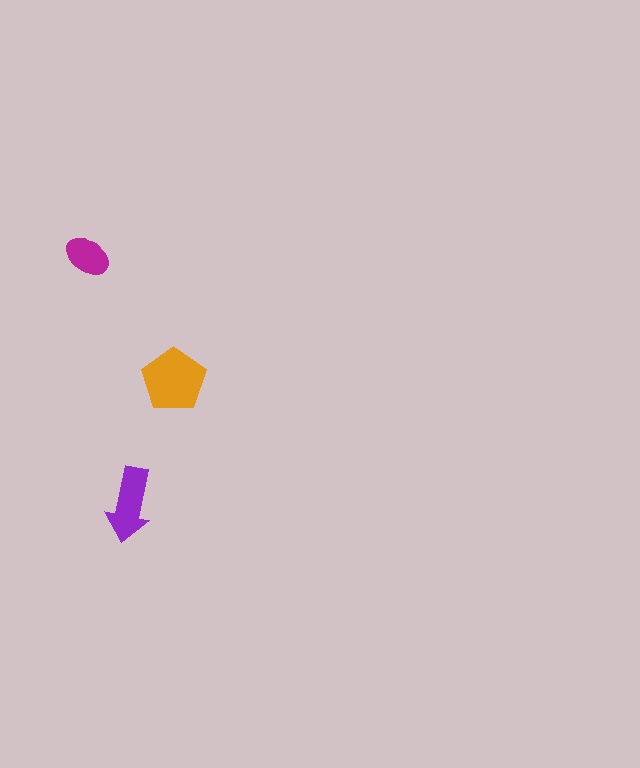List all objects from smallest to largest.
The magenta ellipse, the purple arrow, the orange pentagon.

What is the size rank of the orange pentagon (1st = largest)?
1st.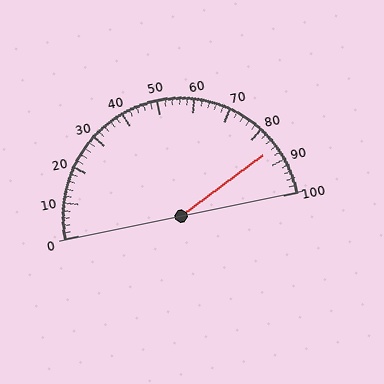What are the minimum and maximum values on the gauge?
The gauge ranges from 0 to 100.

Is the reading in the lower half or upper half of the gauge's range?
The reading is in the upper half of the range (0 to 100).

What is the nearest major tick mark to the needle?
The nearest major tick mark is 90.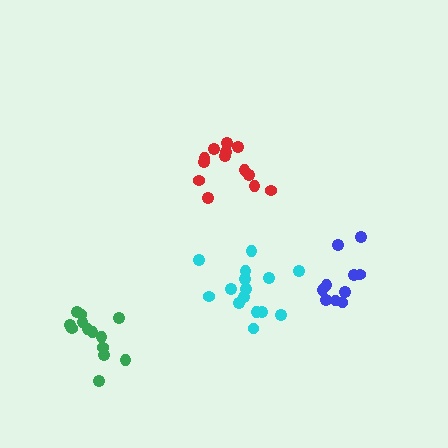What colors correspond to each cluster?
The clusters are colored: red, green, cyan, blue.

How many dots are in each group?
Group 1: 13 dots, Group 2: 13 dots, Group 3: 15 dots, Group 4: 10 dots (51 total).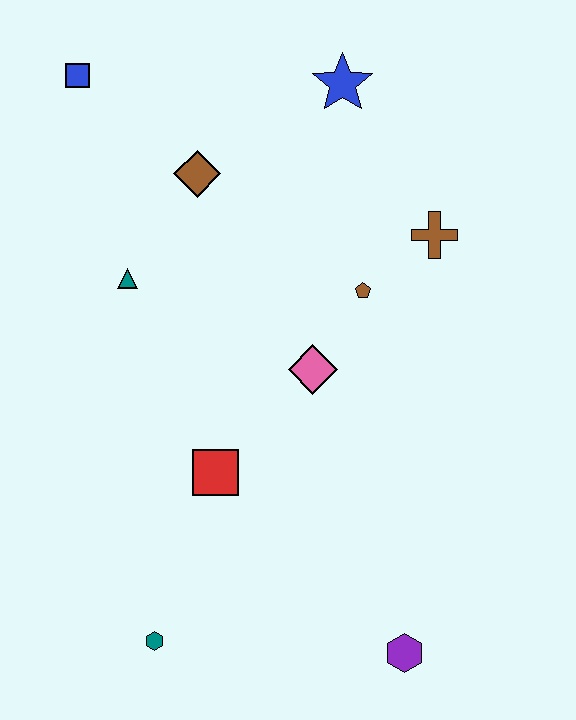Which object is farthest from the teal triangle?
The purple hexagon is farthest from the teal triangle.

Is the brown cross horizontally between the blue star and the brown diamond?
No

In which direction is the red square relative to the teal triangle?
The red square is below the teal triangle.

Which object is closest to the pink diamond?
The brown pentagon is closest to the pink diamond.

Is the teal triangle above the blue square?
No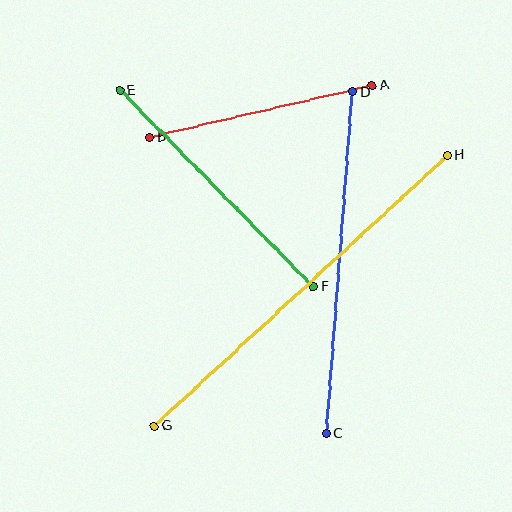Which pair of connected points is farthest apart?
Points G and H are farthest apart.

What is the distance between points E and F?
The distance is approximately 275 pixels.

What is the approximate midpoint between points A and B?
The midpoint is at approximately (261, 111) pixels.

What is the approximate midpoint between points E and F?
The midpoint is at approximately (217, 188) pixels.